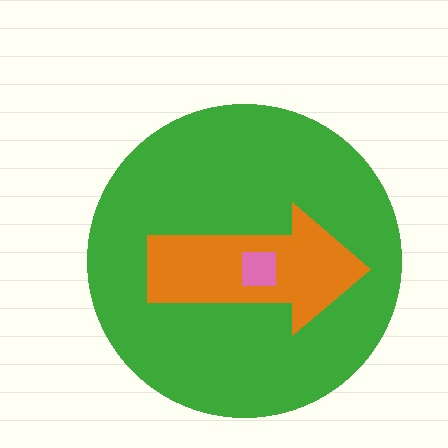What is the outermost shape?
The green circle.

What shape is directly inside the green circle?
The orange arrow.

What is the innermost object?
The pink square.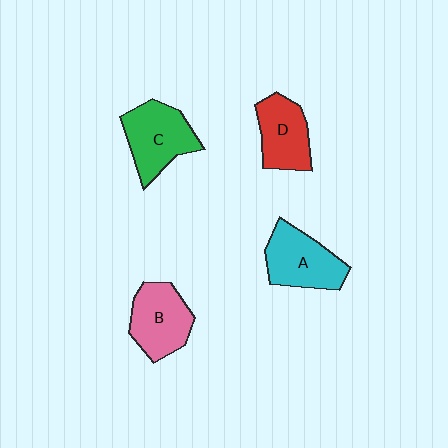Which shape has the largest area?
Shape C (green).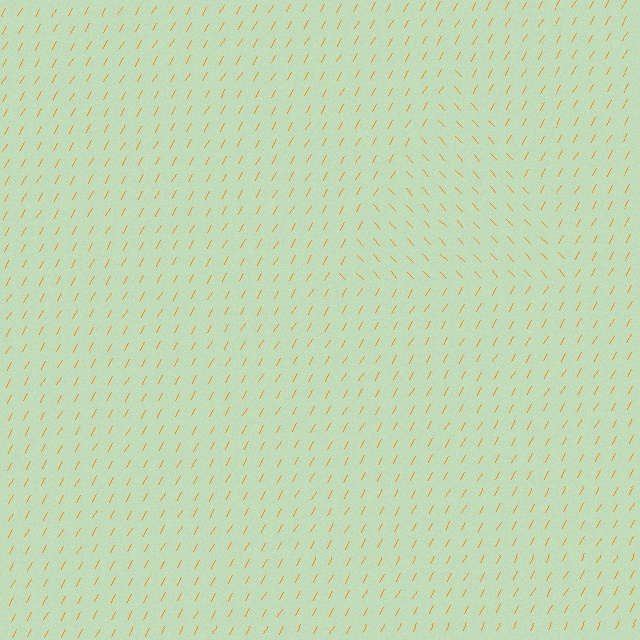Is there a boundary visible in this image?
Yes, there is a texture boundary formed by a change in line orientation.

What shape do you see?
I see a triangle.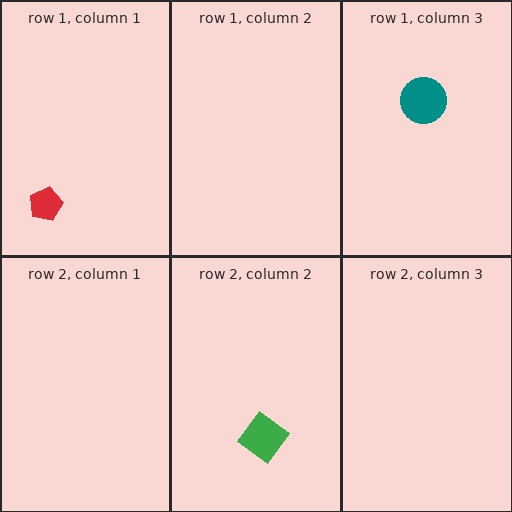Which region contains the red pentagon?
The row 1, column 1 region.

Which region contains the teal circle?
The row 1, column 3 region.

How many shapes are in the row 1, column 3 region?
1.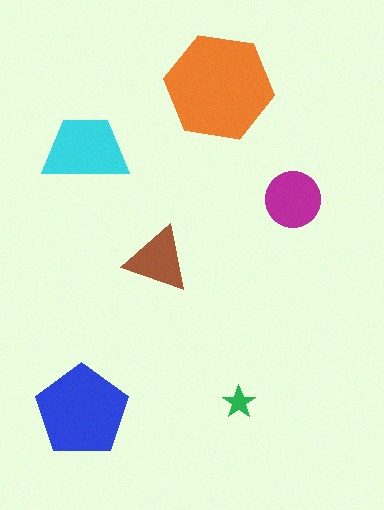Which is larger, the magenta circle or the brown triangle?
The magenta circle.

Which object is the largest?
The orange hexagon.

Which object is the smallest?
The green star.